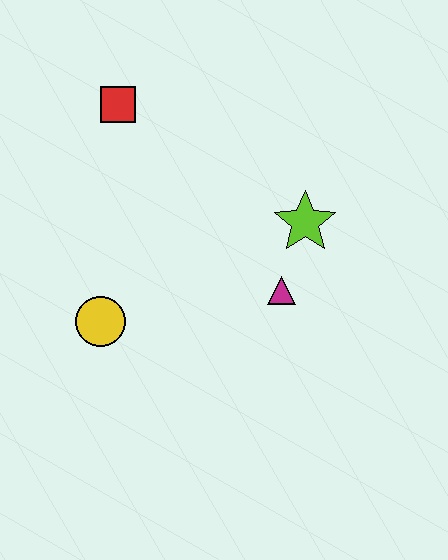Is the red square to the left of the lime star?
Yes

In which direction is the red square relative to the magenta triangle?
The red square is above the magenta triangle.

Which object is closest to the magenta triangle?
The lime star is closest to the magenta triangle.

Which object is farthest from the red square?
The magenta triangle is farthest from the red square.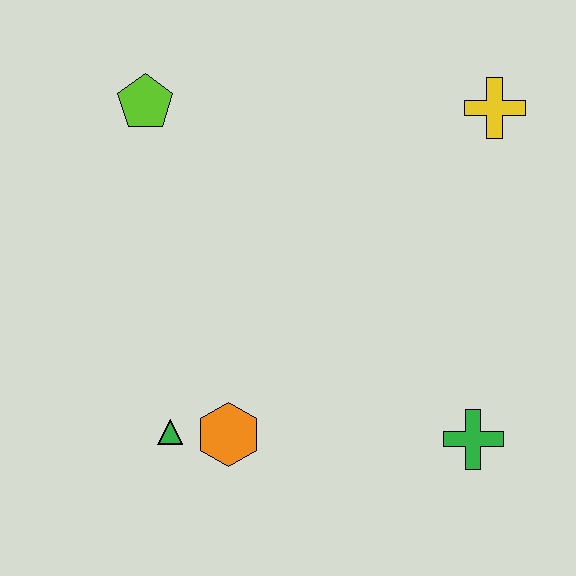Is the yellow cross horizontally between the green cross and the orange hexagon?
No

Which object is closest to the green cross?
The orange hexagon is closest to the green cross.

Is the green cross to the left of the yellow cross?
Yes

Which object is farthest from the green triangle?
The yellow cross is farthest from the green triangle.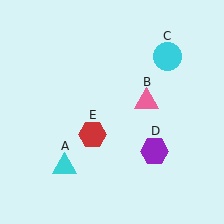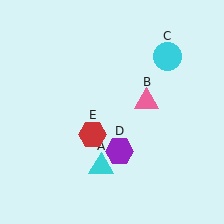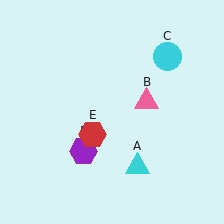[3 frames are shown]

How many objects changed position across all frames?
2 objects changed position: cyan triangle (object A), purple hexagon (object D).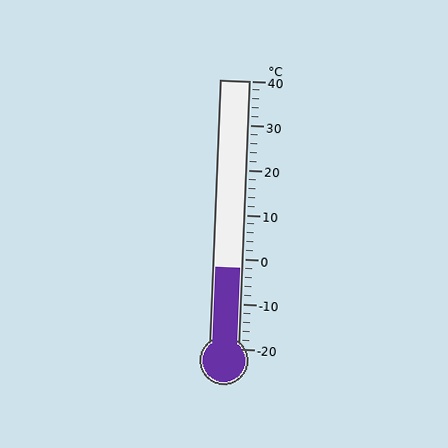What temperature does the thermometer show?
The thermometer shows approximately -2°C.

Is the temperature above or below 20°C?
The temperature is below 20°C.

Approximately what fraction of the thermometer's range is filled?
The thermometer is filled to approximately 30% of its range.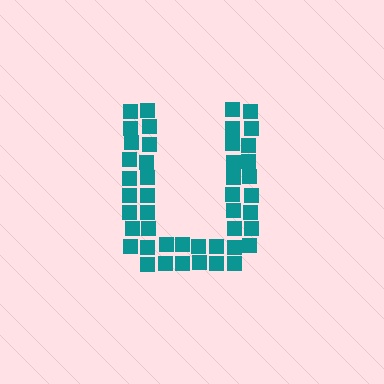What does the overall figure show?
The overall figure shows the letter U.